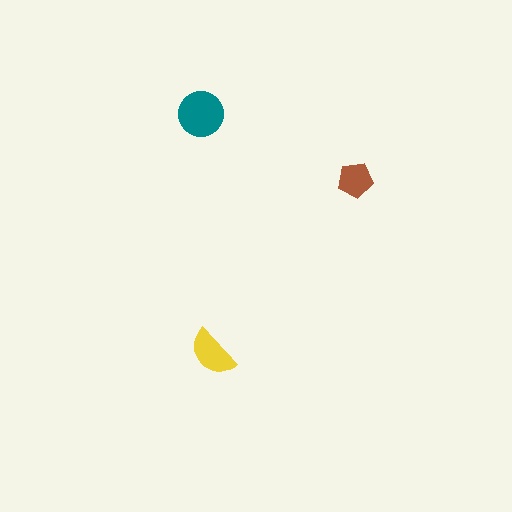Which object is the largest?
The teal circle.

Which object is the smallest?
The brown pentagon.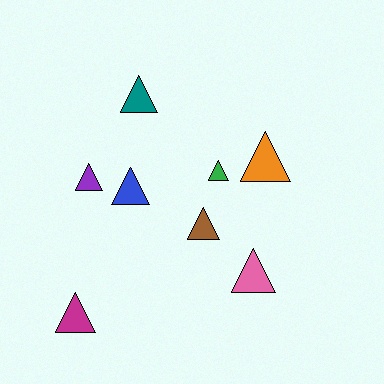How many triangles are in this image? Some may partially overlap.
There are 8 triangles.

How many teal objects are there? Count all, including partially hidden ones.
There is 1 teal object.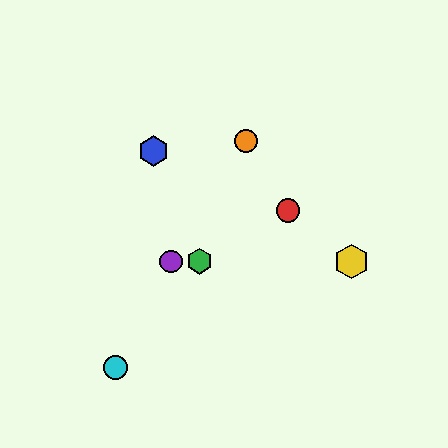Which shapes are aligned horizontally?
The green hexagon, the yellow hexagon, the purple circle are aligned horizontally.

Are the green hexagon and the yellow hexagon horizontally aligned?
Yes, both are at y≈261.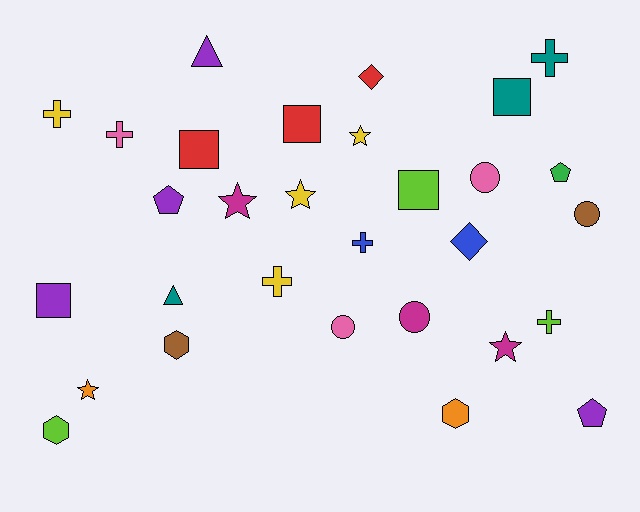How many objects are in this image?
There are 30 objects.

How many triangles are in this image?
There are 2 triangles.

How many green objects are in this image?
There is 1 green object.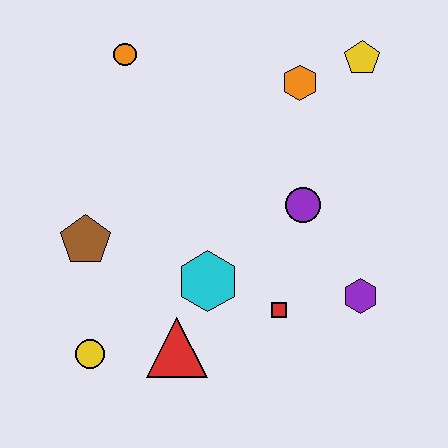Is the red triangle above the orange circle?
No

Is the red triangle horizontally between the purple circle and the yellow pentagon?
No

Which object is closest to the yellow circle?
The red triangle is closest to the yellow circle.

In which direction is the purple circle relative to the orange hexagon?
The purple circle is below the orange hexagon.